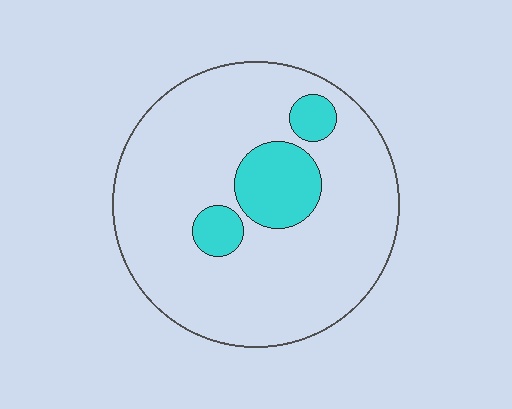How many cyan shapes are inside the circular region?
3.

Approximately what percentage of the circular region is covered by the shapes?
Approximately 15%.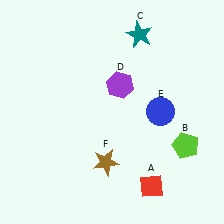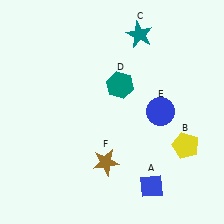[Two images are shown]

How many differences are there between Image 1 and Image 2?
There are 3 differences between the two images.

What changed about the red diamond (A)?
In Image 1, A is red. In Image 2, it changed to blue.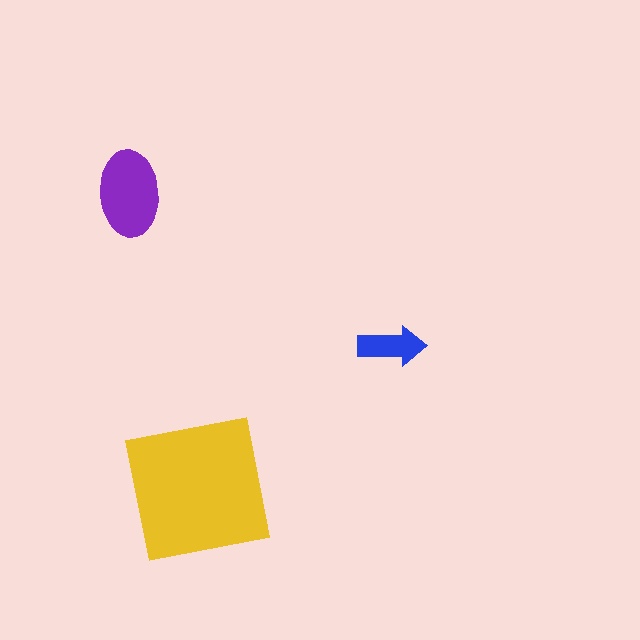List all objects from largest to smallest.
The yellow square, the purple ellipse, the blue arrow.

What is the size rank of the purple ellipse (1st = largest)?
2nd.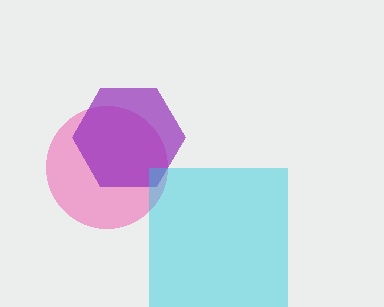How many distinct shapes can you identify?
There are 3 distinct shapes: a pink circle, a purple hexagon, a cyan square.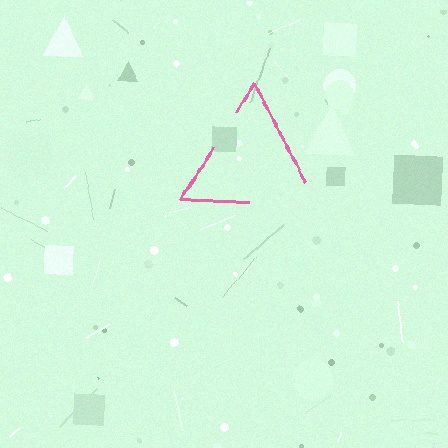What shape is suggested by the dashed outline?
The dashed outline suggests a triangle.